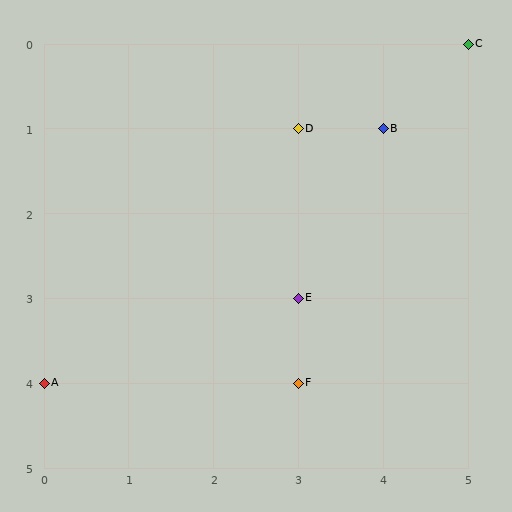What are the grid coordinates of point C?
Point C is at grid coordinates (5, 0).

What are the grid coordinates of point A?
Point A is at grid coordinates (0, 4).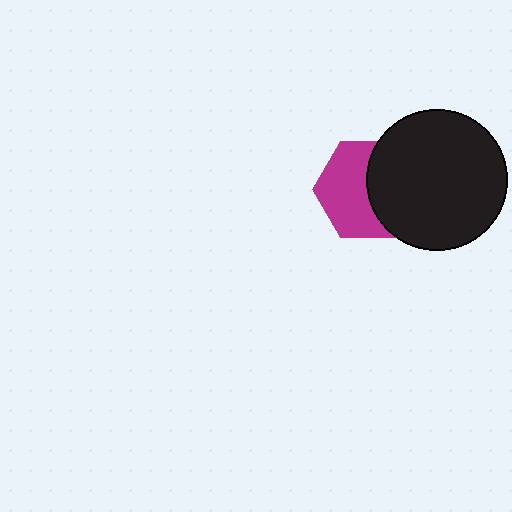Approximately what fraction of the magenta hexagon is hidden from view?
Roughly 45% of the magenta hexagon is hidden behind the black circle.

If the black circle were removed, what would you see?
You would see the complete magenta hexagon.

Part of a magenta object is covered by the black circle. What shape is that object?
It is a hexagon.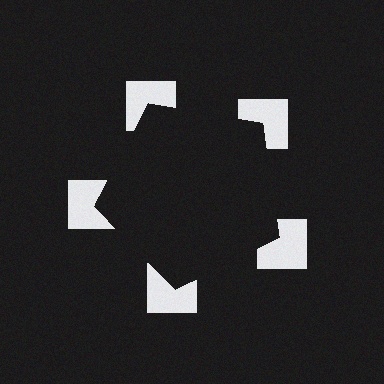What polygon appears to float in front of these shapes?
An illusory pentagon — its edges are inferred from the aligned wedge cuts in the notched squares, not physically drawn.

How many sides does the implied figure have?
5 sides.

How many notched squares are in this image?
There are 5 — one at each vertex of the illusory pentagon.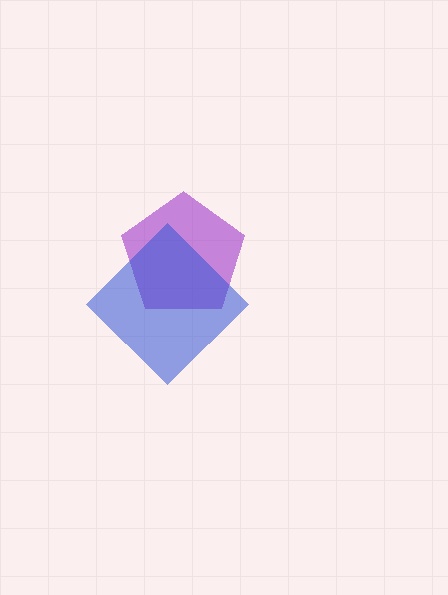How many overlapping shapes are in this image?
There are 2 overlapping shapes in the image.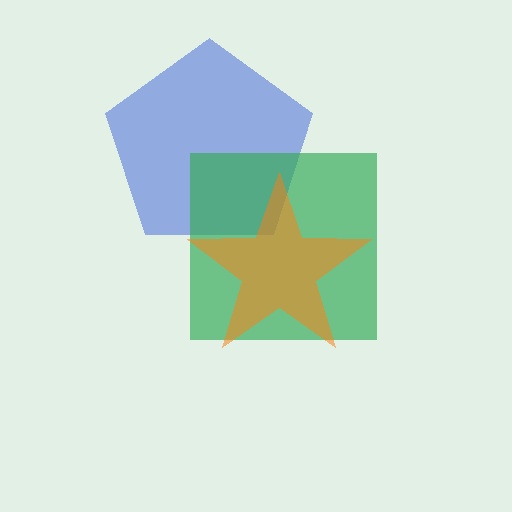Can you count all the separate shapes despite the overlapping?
Yes, there are 3 separate shapes.